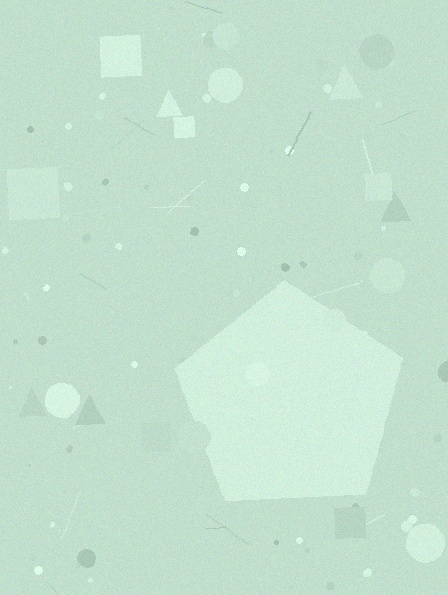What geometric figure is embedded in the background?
A pentagon is embedded in the background.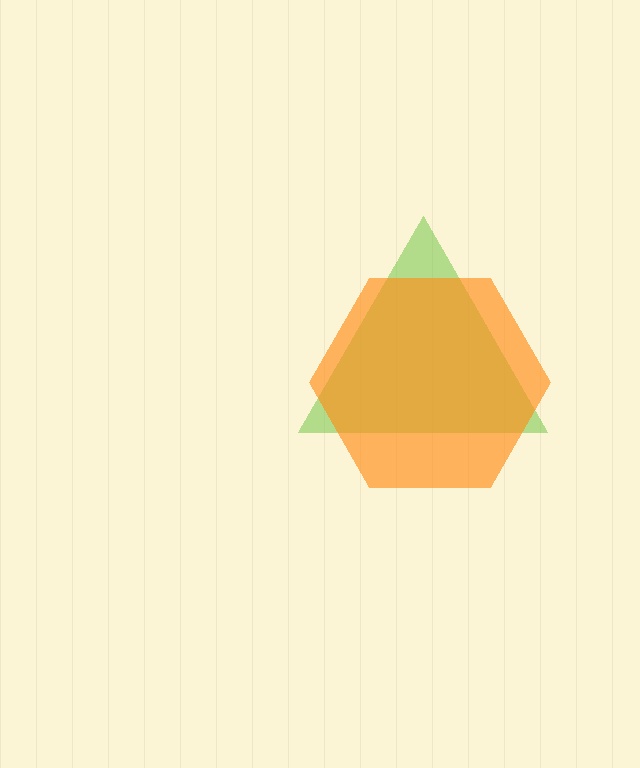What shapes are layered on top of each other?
The layered shapes are: a lime triangle, an orange hexagon.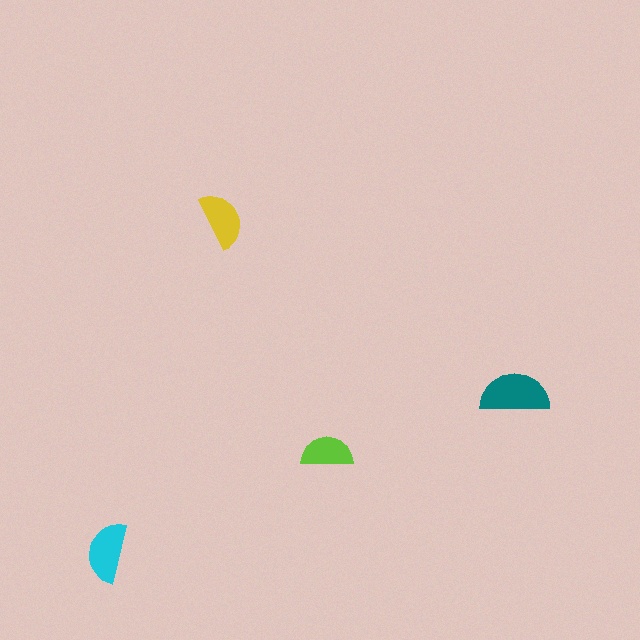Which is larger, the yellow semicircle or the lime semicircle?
The yellow one.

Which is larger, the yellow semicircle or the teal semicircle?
The teal one.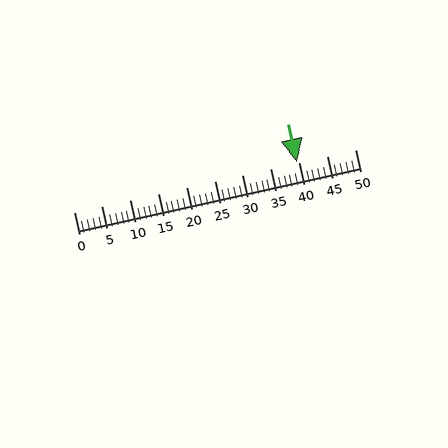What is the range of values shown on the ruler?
The ruler shows values from 0 to 50.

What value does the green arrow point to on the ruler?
The green arrow points to approximately 40.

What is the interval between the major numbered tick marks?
The major tick marks are spaced 5 units apart.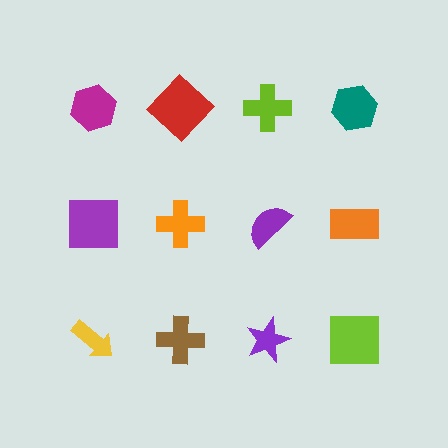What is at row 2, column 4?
An orange rectangle.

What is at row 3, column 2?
A brown cross.